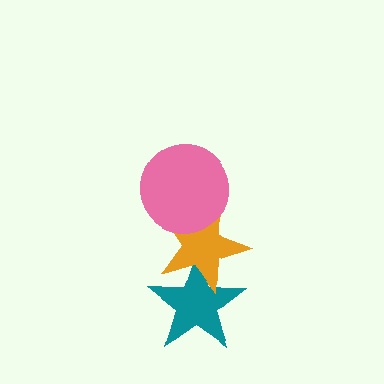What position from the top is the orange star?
The orange star is 2nd from the top.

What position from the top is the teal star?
The teal star is 3rd from the top.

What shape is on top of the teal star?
The orange star is on top of the teal star.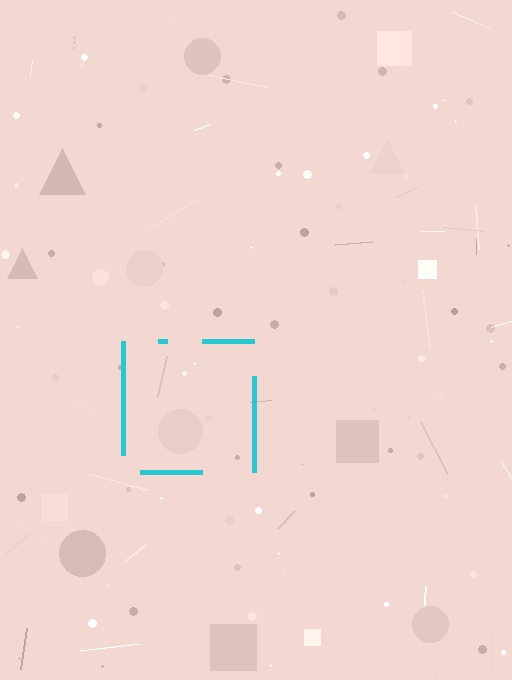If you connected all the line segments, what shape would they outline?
They would outline a square.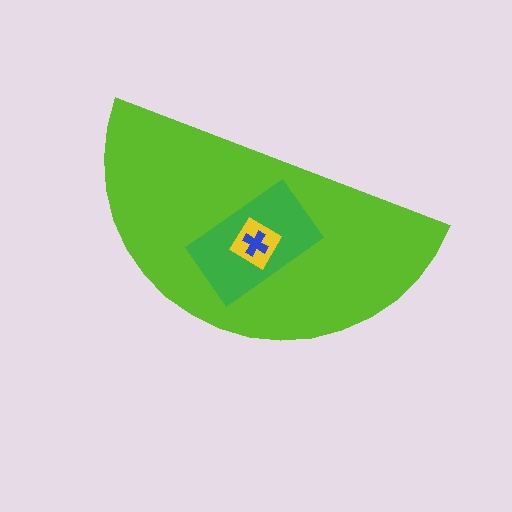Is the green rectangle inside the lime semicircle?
Yes.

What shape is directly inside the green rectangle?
The yellow diamond.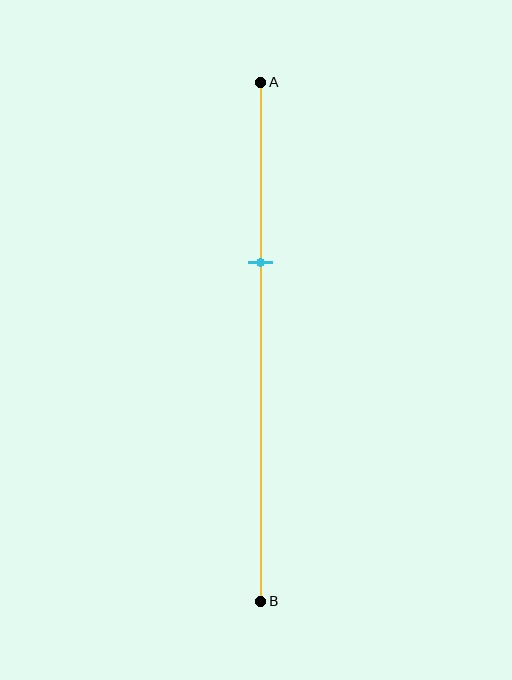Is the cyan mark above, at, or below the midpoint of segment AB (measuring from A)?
The cyan mark is above the midpoint of segment AB.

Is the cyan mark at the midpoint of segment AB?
No, the mark is at about 35% from A, not at the 50% midpoint.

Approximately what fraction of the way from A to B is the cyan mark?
The cyan mark is approximately 35% of the way from A to B.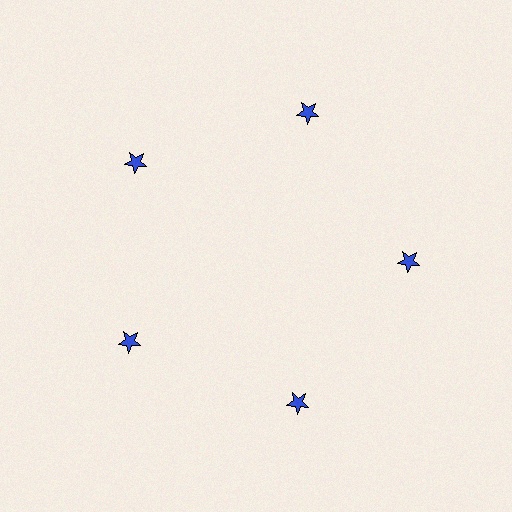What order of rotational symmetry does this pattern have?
This pattern has 5-fold rotational symmetry.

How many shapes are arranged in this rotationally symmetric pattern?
There are 5 shapes, arranged in 5 groups of 1.